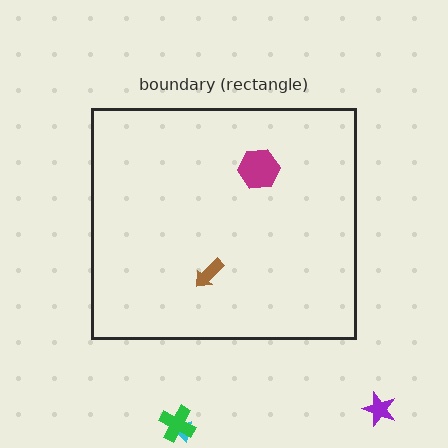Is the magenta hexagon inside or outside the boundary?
Inside.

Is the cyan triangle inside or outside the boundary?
Outside.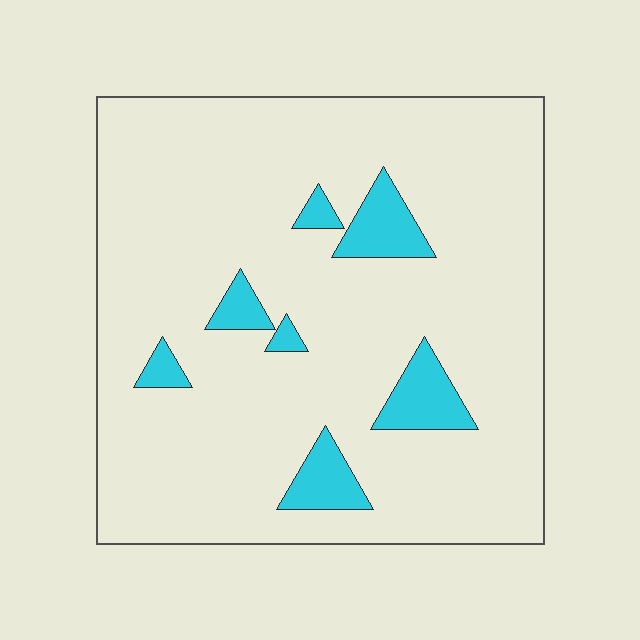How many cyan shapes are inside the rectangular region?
7.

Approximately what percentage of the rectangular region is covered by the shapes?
Approximately 10%.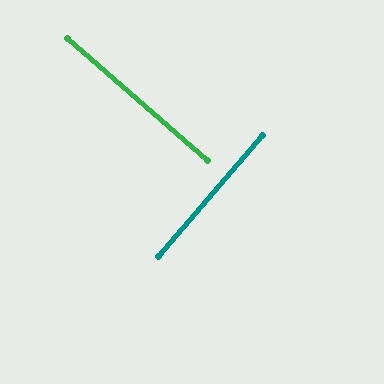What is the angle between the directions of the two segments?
Approximately 89 degrees.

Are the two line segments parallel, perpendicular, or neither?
Perpendicular — they meet at approximately 89°.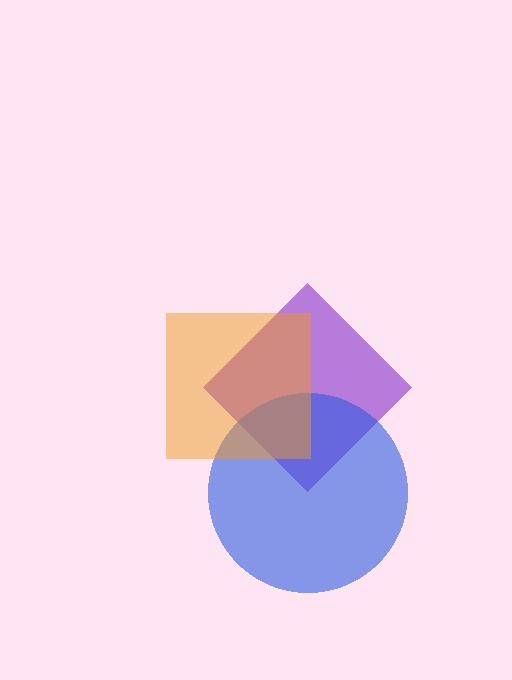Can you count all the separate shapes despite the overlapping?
Yes, there are 3 separate shapes.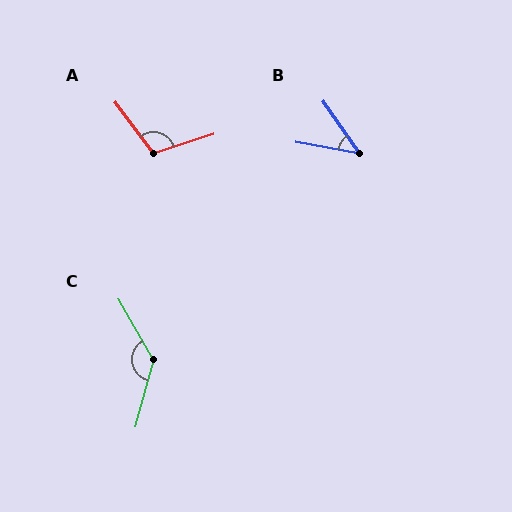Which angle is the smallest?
B, at approximately 45 degrees.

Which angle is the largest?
C, at approximately 134 degrees.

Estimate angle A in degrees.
Approximately 109 degrees.